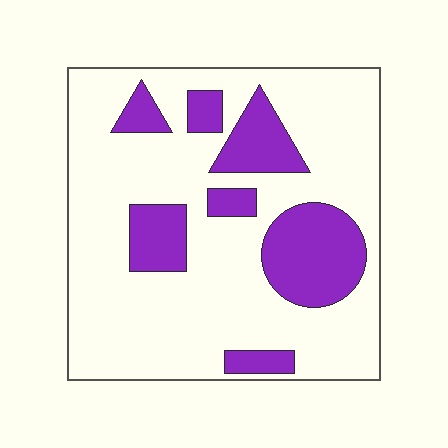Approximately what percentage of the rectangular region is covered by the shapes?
Approximately 25%.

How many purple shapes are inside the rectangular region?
7.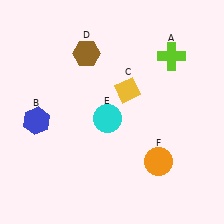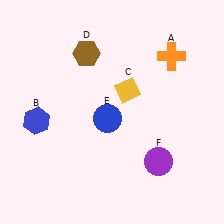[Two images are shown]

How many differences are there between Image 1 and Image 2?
There are 3 differences between the two images.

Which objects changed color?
A changed from lime to orange. E changed from cyan to blue. F changed from orange to purple.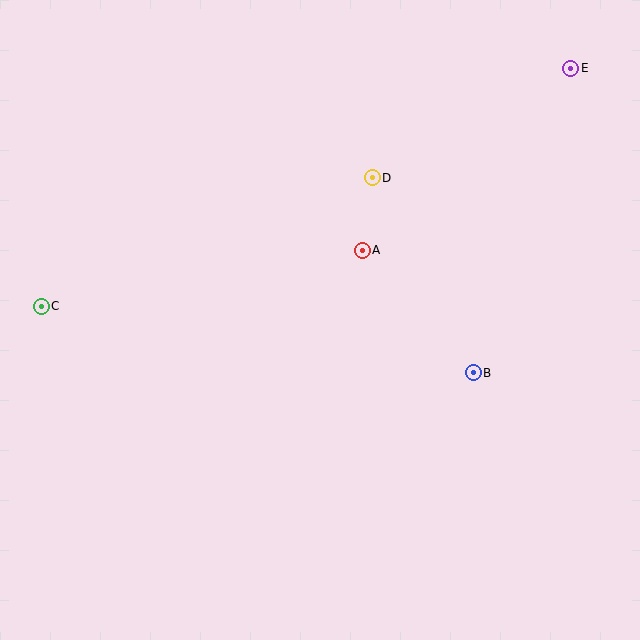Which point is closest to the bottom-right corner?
Point B is closest to the bottom-right corner.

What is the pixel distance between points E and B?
The distance between E and B is 320 pixels.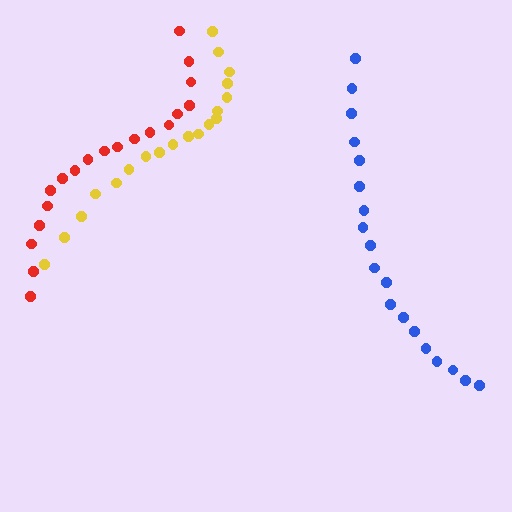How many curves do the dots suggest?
There are 3 distinct paths.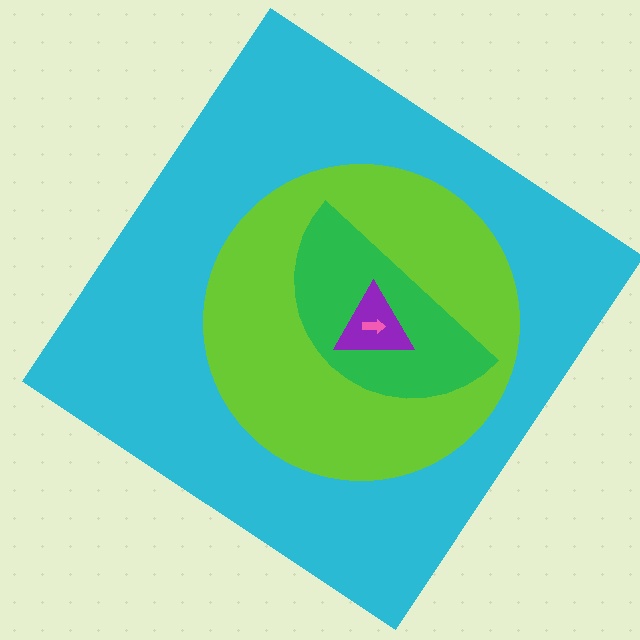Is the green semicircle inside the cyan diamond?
Yes.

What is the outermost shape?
The cyan diamond.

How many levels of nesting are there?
5.